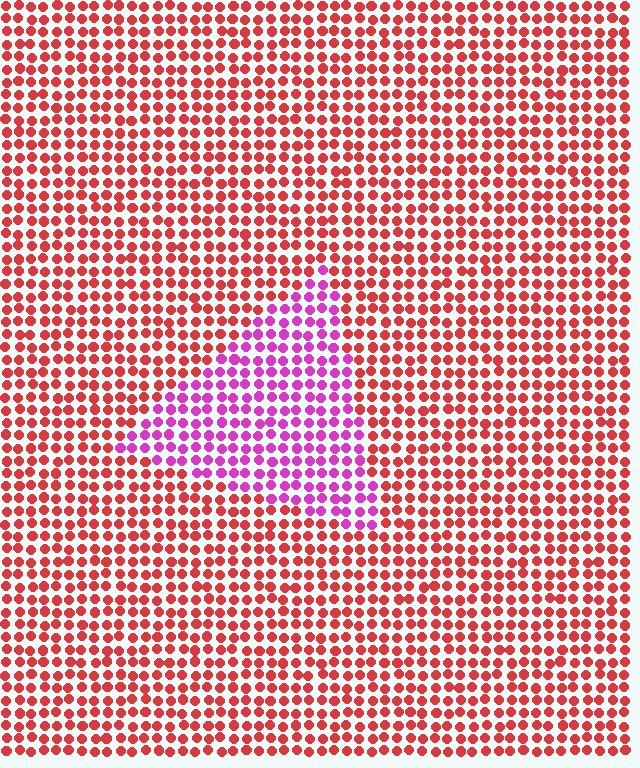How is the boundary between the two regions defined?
The boundary is defined purely by a slight shift in hue (about 51 degrees). Spacing, size, and orientation are identical on both sides.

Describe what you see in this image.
The image is filled with small red elements in a uniform arrangement. A triangle-shaped region is visible where the elements are tinted to a slightly different hue, forming a subtle color boundary.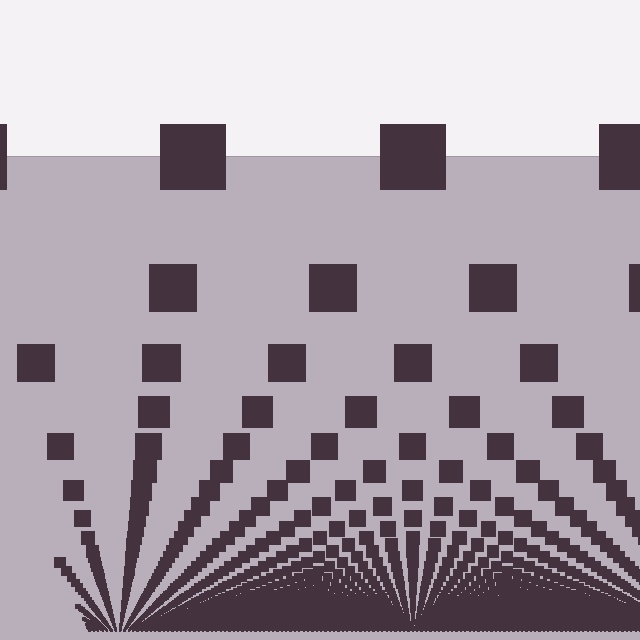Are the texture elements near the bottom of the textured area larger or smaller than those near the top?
Smaller. The gradient is inverted — elements near the bottom are smaller and denser.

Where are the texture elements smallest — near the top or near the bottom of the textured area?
Near the bottom.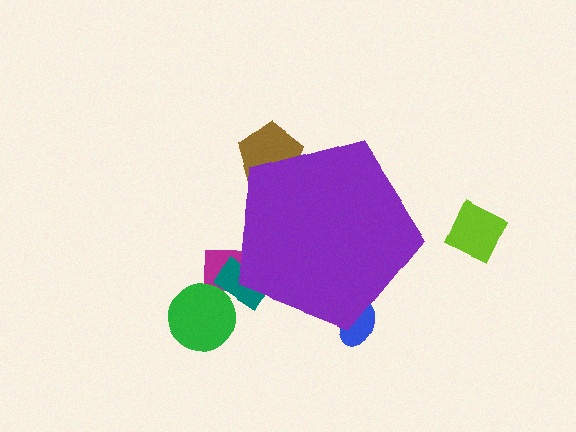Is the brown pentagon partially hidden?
Yes, the brown pentagon is partially hidden behind the purple pentagon.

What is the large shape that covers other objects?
A purple pentagon.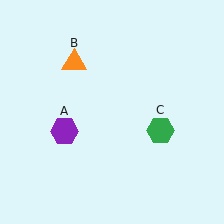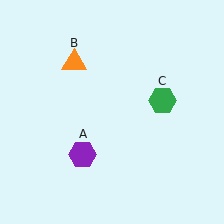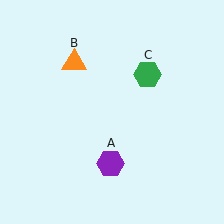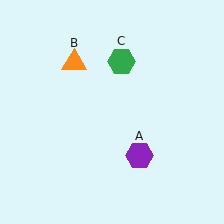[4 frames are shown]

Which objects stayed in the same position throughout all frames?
Orange triangle (object B) remained stationary.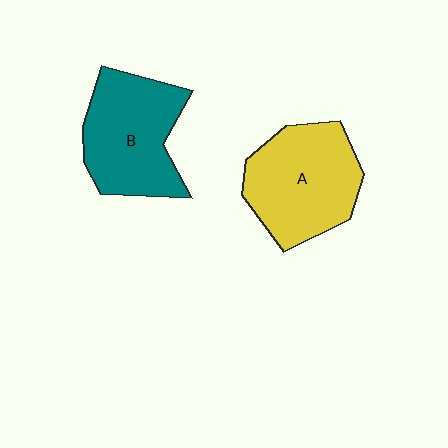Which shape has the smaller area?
Shape B (teal).